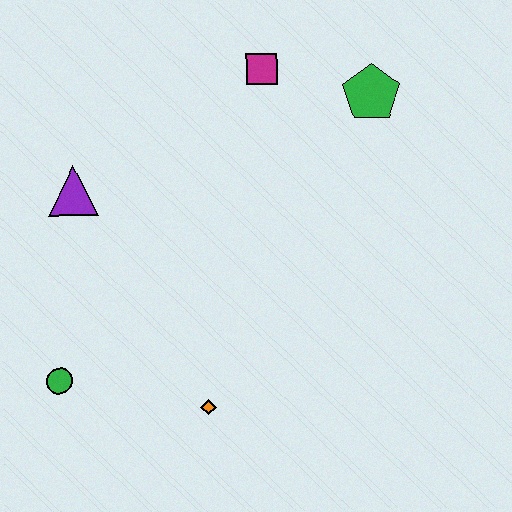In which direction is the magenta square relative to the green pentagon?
The magenta square is to the left of the green pentagon.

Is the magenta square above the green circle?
Yes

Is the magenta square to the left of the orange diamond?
No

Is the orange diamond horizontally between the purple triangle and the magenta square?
Yes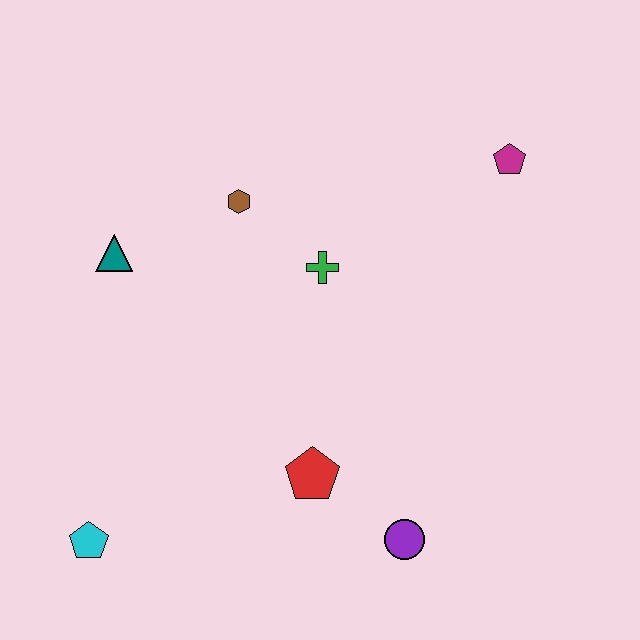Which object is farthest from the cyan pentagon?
The magenta pentagon is farthest from the cyan pentagon.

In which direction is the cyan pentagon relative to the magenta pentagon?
The cyan pentagon is to the left of the magenta pentagon.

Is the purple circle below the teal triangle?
Yes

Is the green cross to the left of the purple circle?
Yes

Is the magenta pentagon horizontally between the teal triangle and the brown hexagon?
No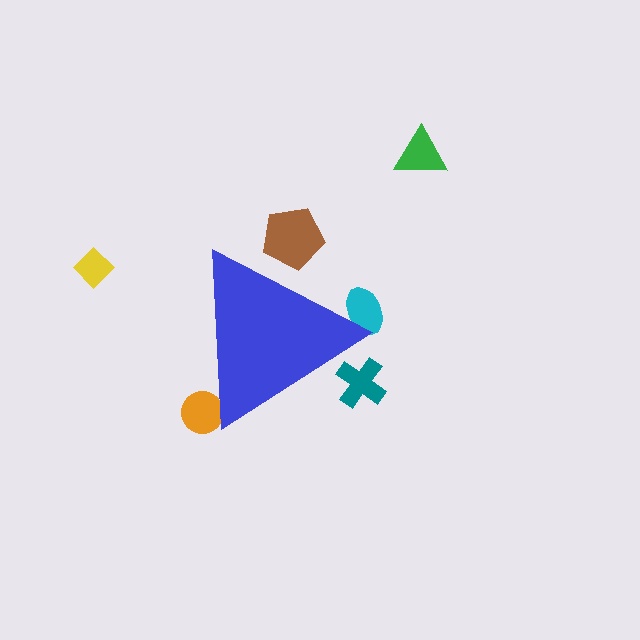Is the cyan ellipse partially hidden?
Yes, the cyan ellipse is partially hidden behind the blue triangle.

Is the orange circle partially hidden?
Yes, the orange circle is partially hidden behind the blue triangle.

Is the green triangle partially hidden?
No, the green triangle is fully visible.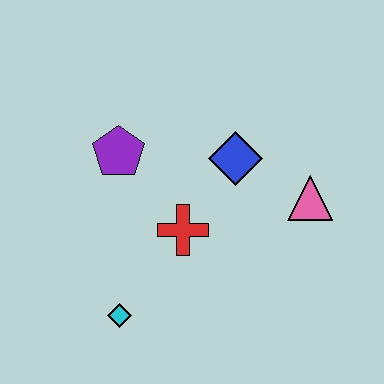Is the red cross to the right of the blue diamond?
No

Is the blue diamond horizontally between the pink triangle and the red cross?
Yes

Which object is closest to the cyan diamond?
The red cross is closest to the cyan diamond.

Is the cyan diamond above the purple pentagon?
No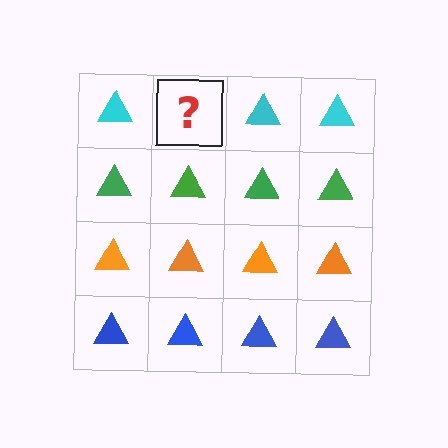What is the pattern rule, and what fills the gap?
The rule is that each row has a consistent color. The gap should be filled with a cyan triangle.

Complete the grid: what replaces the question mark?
The question mark should be replaced with a cyan triangle.